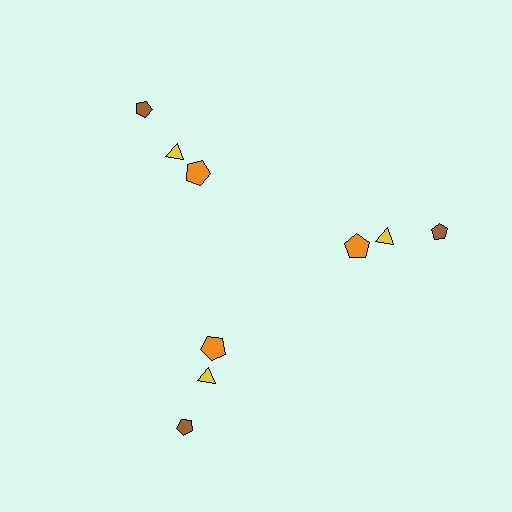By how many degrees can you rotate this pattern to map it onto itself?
The pattern maps onto itself every 120 degrees of rotation.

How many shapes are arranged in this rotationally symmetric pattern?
There are 9 shapes, arranged in 3 groups of 3.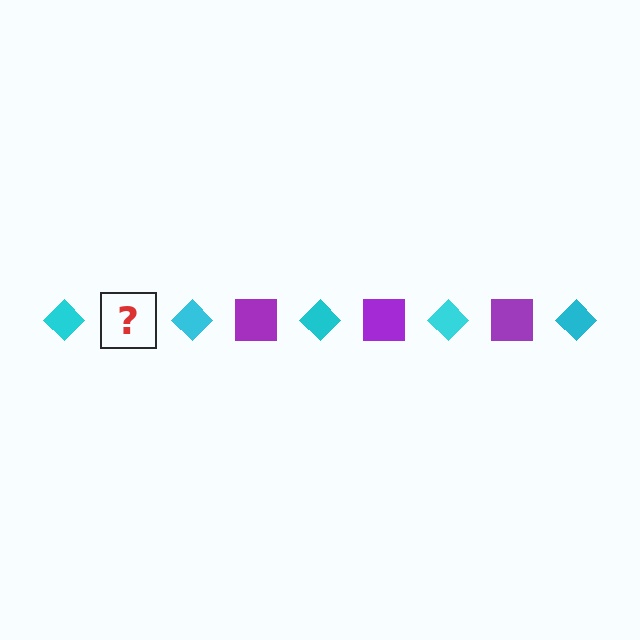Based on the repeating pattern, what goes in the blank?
The blank should be a purple square.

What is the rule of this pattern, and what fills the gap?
The rule is that the pattern alternates between cyan diamond and purple square. The gap should be filled with a purple square.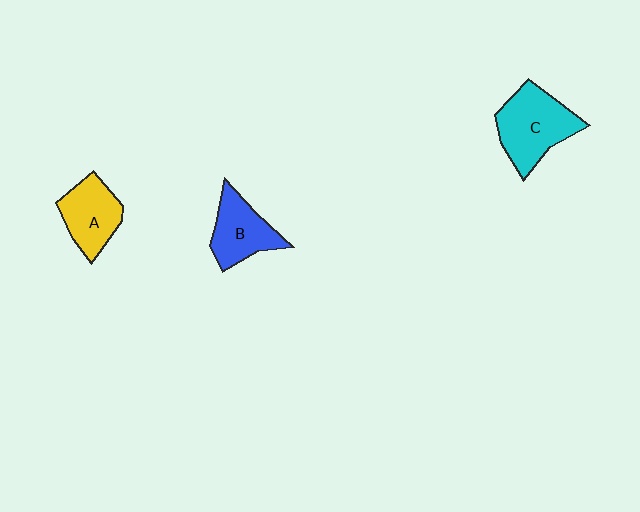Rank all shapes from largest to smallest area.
From largest to smallest: C (cyan), A (yellow), B (blue).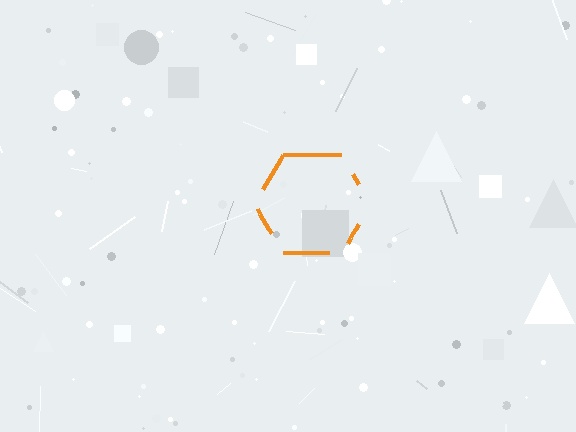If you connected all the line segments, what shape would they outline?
They would outline a hexagon.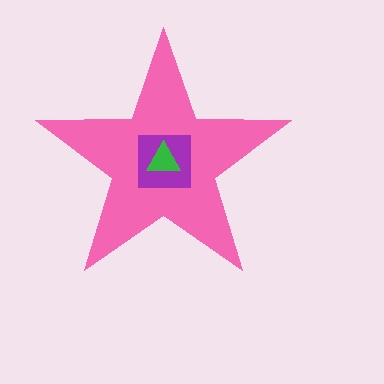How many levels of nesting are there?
3.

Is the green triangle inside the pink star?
Yes.